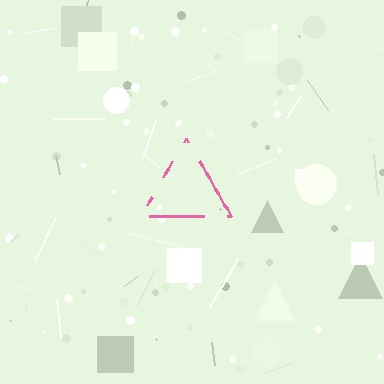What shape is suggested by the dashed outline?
The dashed outline suggests a triangle.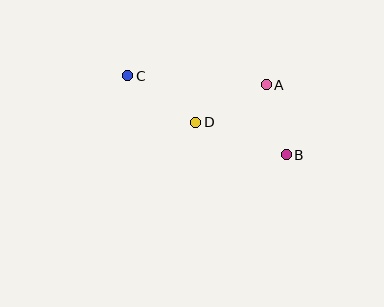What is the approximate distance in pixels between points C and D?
The distance between C and D is approximately 82 pixels.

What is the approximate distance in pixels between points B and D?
The distance between B and D is approximately 97 pixels.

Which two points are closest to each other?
Points A and B are closest to each other.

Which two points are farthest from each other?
Points B and C are farthest from each other.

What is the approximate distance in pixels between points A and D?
The distance between A and D is approximately 80 pixels.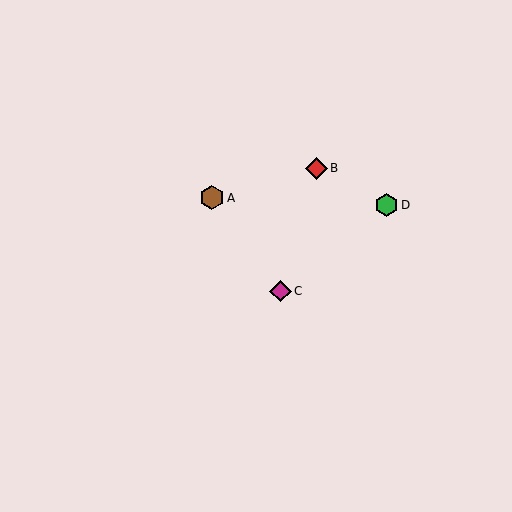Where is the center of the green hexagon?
The center of the green hexagon is at (387, 205).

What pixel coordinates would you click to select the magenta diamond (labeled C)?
Click at (280, 291) to select the magenta diamond C.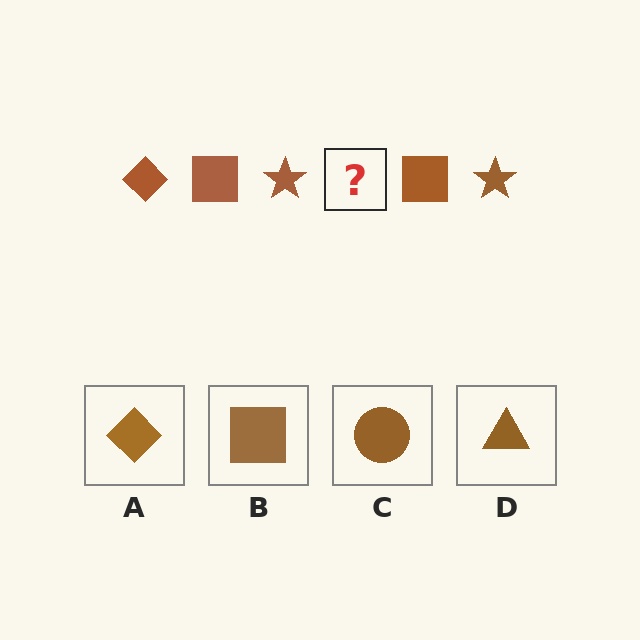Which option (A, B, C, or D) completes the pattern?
A.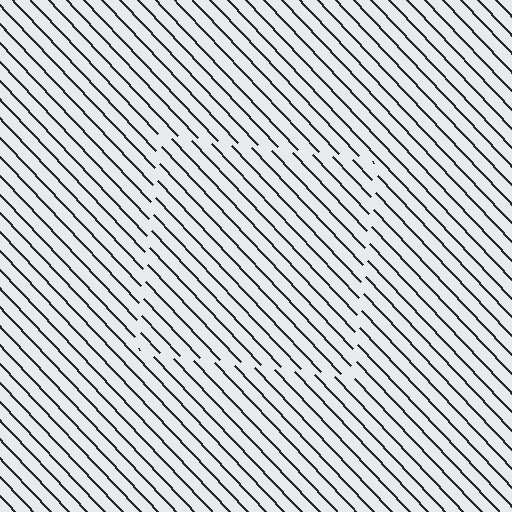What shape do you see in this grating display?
An illusory square. The interior of the shape contains the same grating, shifted by half a period — the contour is defined by the phase discontinuity where line-ends from the inner and outer gratings abut.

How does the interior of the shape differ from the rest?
The interior of the shape contains the same grating, shifted by half a period — the contour is defined by the phase discontinuity where line-ends from the inner and outer gratings abut.